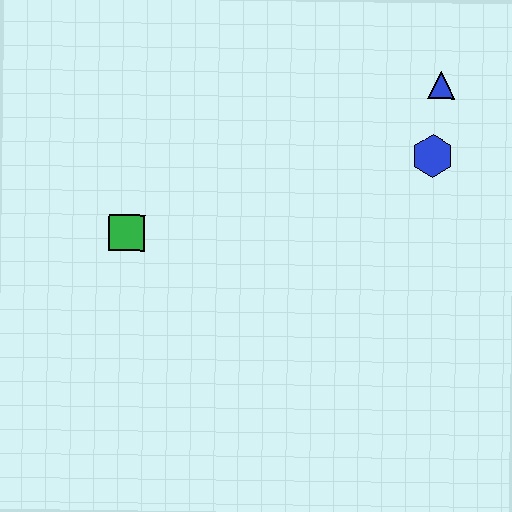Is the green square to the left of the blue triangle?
Yes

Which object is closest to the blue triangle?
The blue hexagon is closest to the blue triangle.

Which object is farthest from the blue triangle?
The green square is farthest from the blue triangle.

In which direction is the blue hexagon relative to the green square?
The blue hexagon is to the right of the green square.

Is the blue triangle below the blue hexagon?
No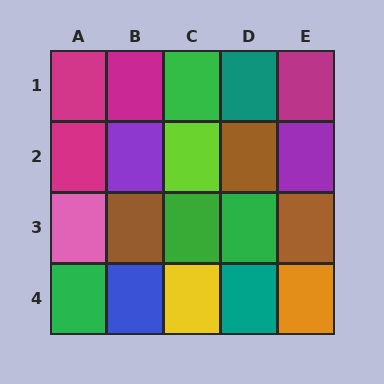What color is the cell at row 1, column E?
Magenta.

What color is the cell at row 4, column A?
Green.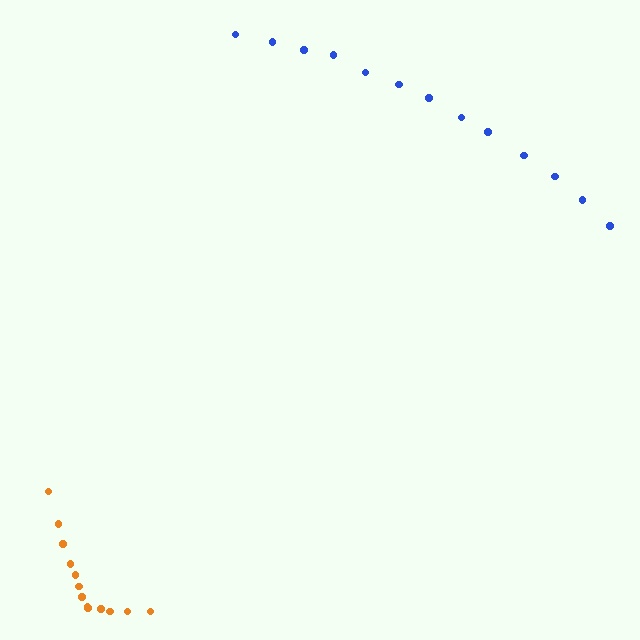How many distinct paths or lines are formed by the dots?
There are 2 distinct paths.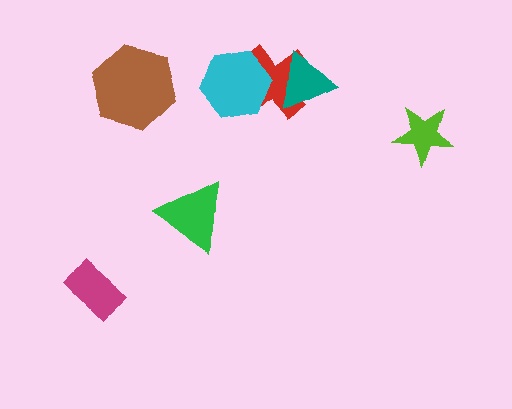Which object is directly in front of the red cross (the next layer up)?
The teal triangle is directly in front of the red cross.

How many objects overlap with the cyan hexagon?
1 object overlaps with the cyan hexagon.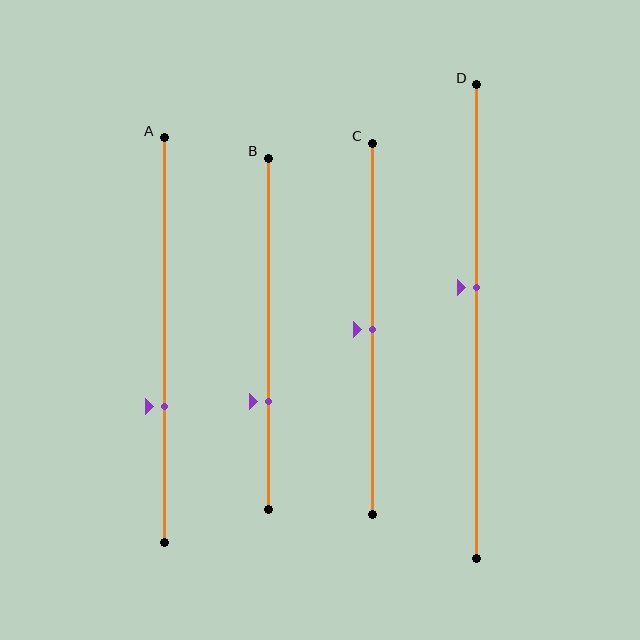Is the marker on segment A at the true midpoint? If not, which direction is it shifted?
No, the marker on segment A is shifted downward by about 16% of the segment length.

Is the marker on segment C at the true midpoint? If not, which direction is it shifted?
Yes, the marker on segment C is at the true midpoint.